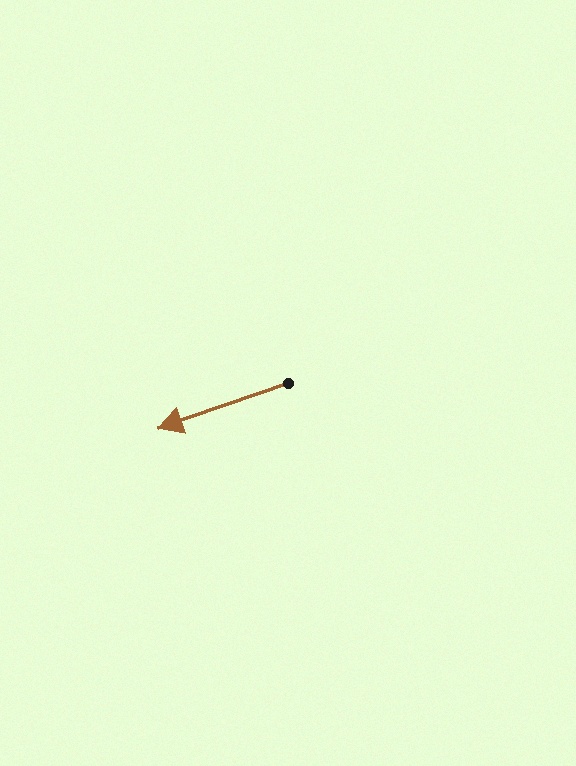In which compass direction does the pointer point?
West.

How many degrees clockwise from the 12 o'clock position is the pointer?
Approximately 251 degrees.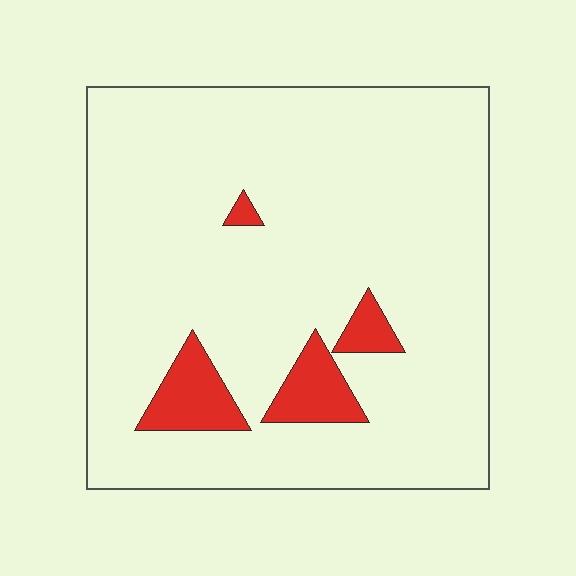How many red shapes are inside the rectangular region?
4.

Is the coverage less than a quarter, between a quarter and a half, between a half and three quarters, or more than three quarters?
Less than a quarter.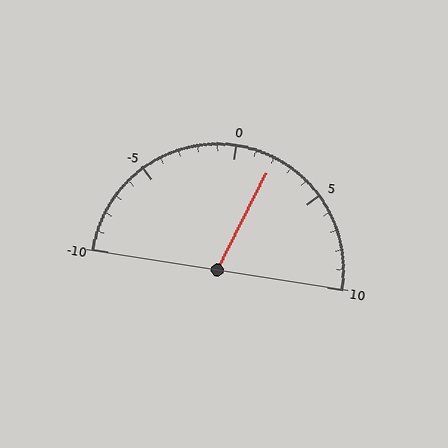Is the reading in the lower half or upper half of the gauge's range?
The reading is in the upper half of the range (-10 to 10).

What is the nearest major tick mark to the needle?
The nearest major tick mark is 0.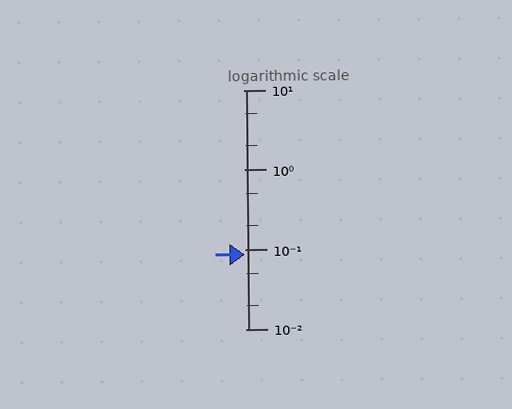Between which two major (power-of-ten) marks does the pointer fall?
The pointer is between 0.01 and 0.1.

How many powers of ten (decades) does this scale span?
The scale spans 3 decades, from 0.01 to 10.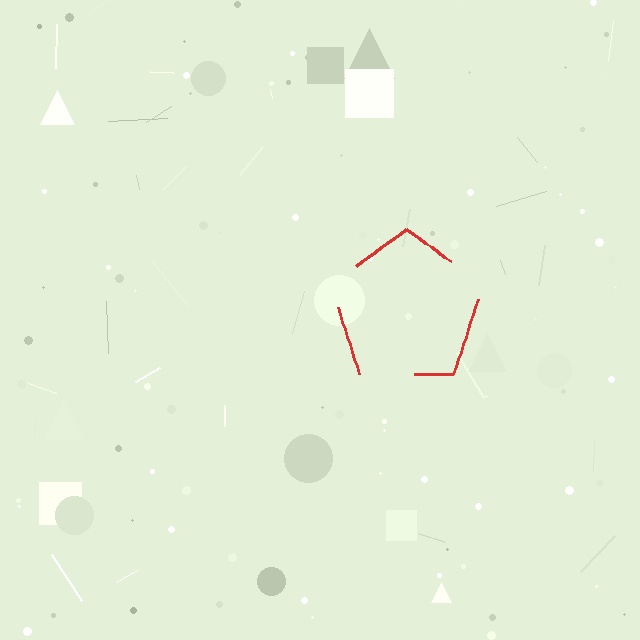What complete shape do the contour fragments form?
The contour fragments form a pentagon.